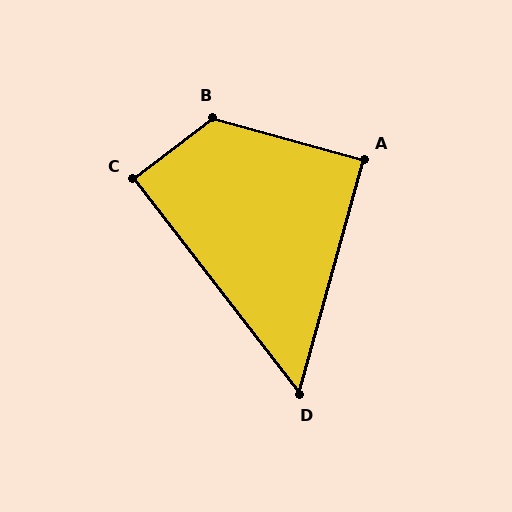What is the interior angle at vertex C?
Approximately 90 degrees (approximately right).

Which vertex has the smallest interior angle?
D, at approximately 53 degrees.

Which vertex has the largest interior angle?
B, at approximately 127 degrees.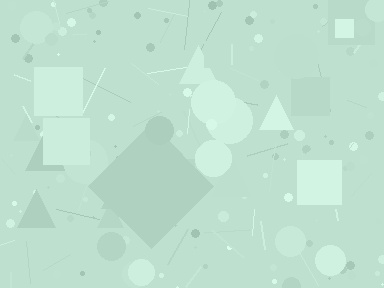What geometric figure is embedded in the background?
A diamond is embedded in the background.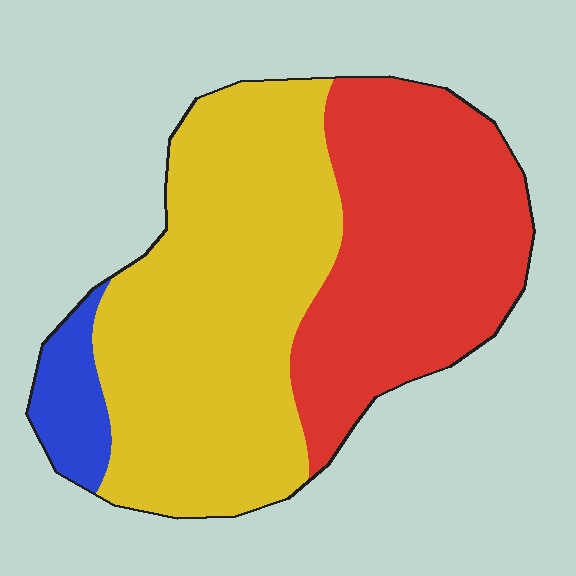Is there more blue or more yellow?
Yellow.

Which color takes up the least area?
Blue, at roughly 5%.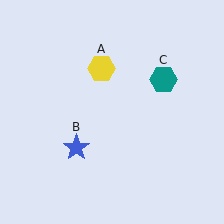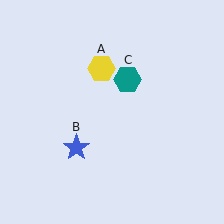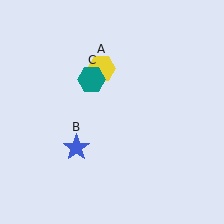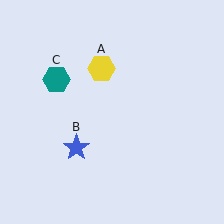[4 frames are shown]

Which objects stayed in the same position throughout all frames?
Yellow hexagon (object A) and blue star (object B) remained stationary.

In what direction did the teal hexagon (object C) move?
The teal hexagon (object C) moved left.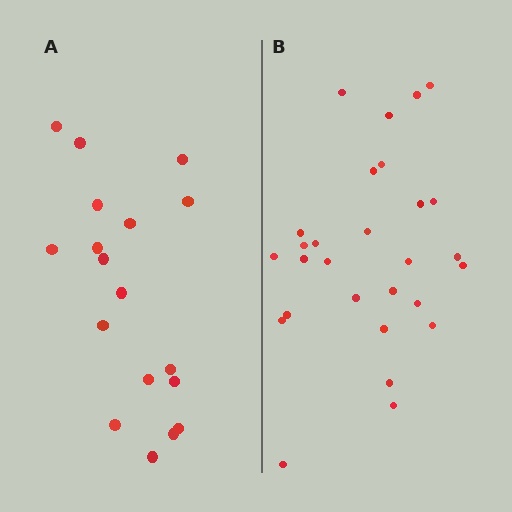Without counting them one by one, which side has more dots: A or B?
Region B (the right region) has more dots.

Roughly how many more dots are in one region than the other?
Region B has roughly 10 or so more dots than region A.